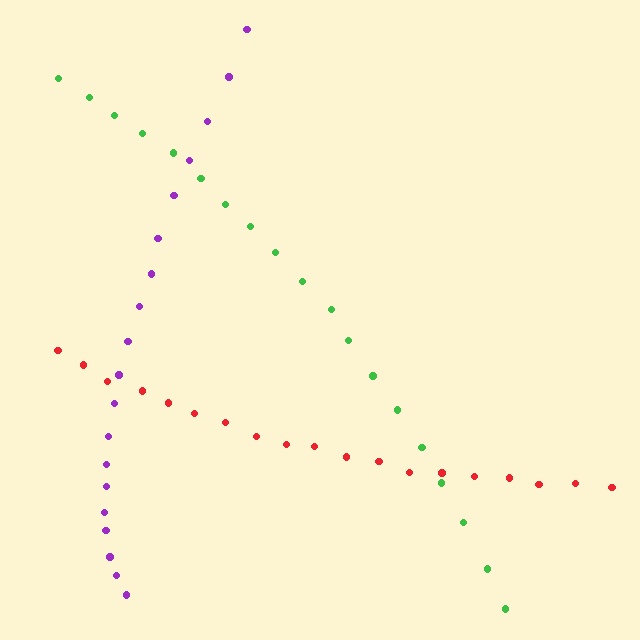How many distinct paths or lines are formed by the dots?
There are 3 distinct paths.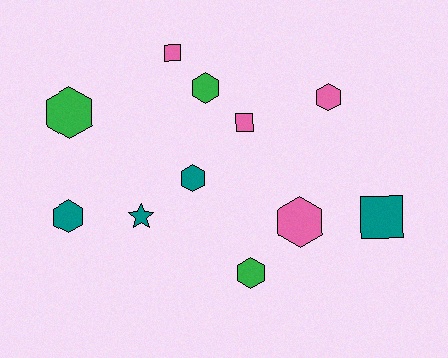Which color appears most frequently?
Pink, with 4 objects.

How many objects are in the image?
There are 11 objects.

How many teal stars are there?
There is 1 teal star.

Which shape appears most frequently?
Hexagon, with 7 objects.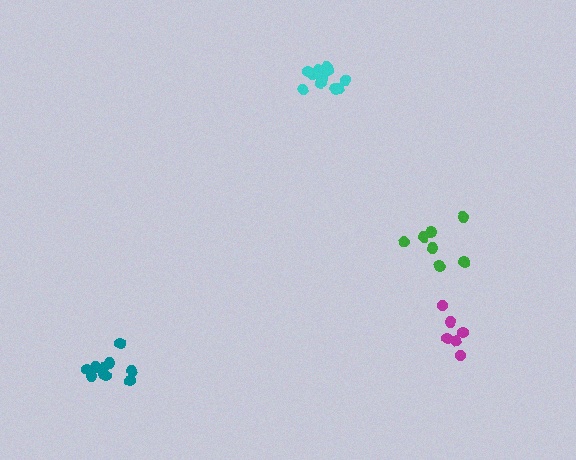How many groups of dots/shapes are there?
There are 4 groups.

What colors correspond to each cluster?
The clusters are colored: green, magenta, teal, cyan.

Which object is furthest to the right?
The magenta cluster is rightmost.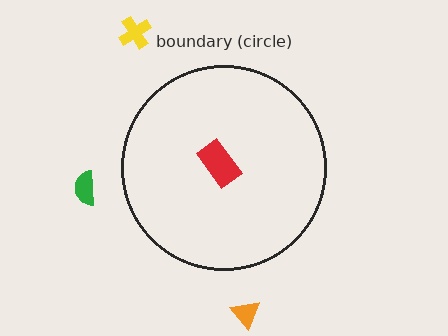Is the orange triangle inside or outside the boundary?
Outside.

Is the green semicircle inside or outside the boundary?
Outside.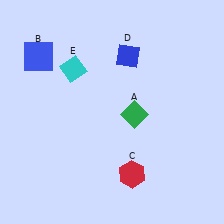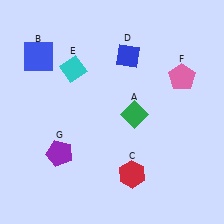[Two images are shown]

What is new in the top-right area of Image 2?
A pink pentagon (F) was added in the top-right area of Image 2.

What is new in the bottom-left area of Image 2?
A purple pentagon (G) was added in the bottom-left area of Image 2.